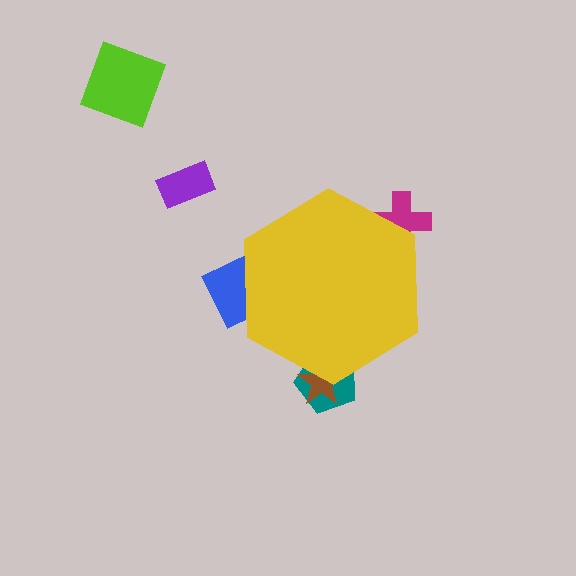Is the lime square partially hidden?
No, the lime square is fully visible.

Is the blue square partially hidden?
Yes, the blue square is partially hidden behind the yellow hexagon.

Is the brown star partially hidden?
Yes, the brown star is partially hidden behind the yellow hexagon.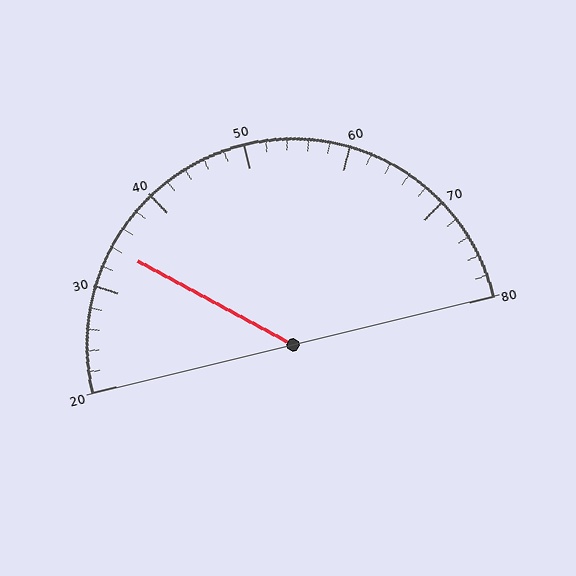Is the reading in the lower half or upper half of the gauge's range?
The reading is in the lower half of the range (20 to 80).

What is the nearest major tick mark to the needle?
The nearest major tick mark is 30.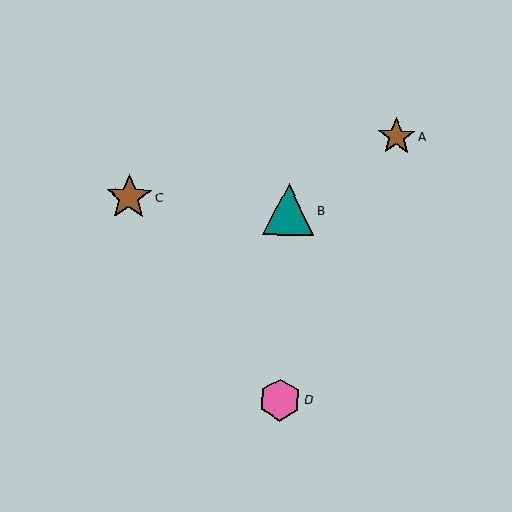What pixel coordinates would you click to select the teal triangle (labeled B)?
Click at (288, 210) to select the teal triangle B.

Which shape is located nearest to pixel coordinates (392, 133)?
The brown star (labeled A) at (397, 137) is nearest to that location.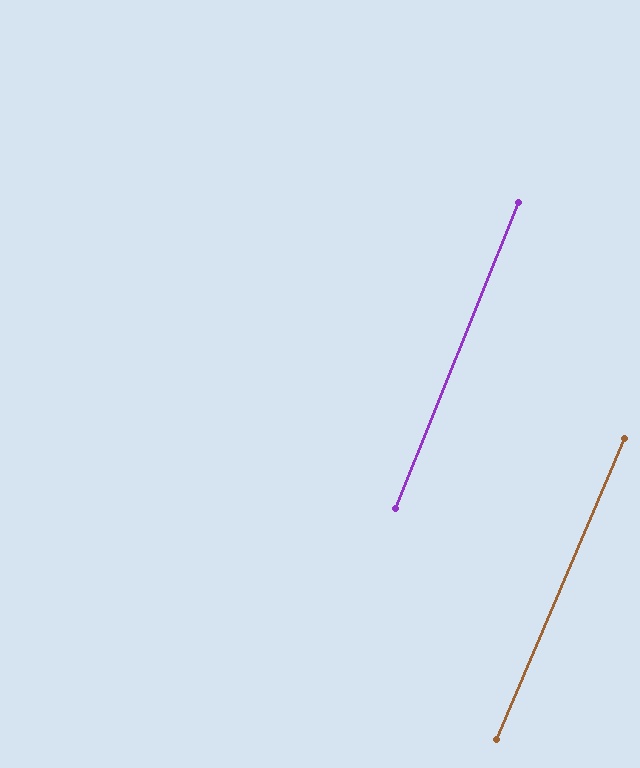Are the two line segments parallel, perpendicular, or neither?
Parallel — their directions differ by only 1.2°.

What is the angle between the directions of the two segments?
Approximately 1 degree.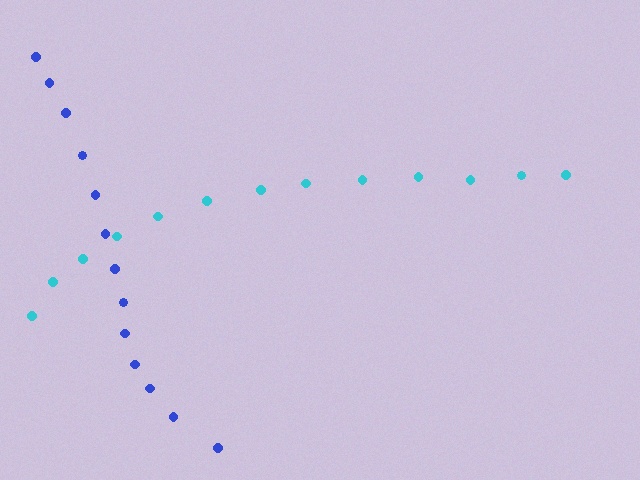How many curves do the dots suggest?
There are 2 distinct paths.